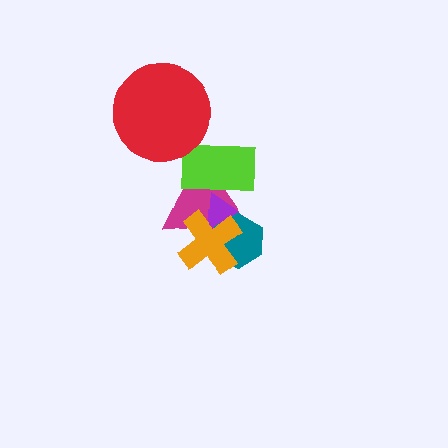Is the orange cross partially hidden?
No, no other shape covers it.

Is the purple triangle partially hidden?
Yes, it is partially covered by another shape.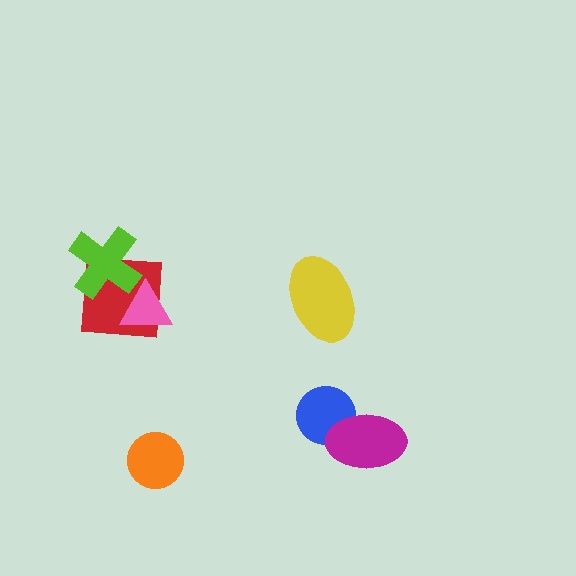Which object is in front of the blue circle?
The magenta ellipse is in front of the blue circle.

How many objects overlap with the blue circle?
1 object overlaps with the blue circle.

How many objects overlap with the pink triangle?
1 object overlaps with the pink triangle.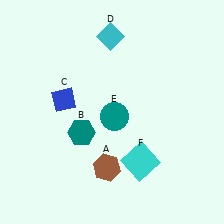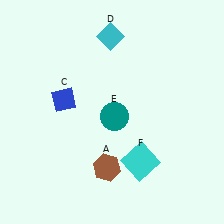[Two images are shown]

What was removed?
The teal hexagon (B) was removed in Image 2.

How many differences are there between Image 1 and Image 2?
There is 1 difference between the two images.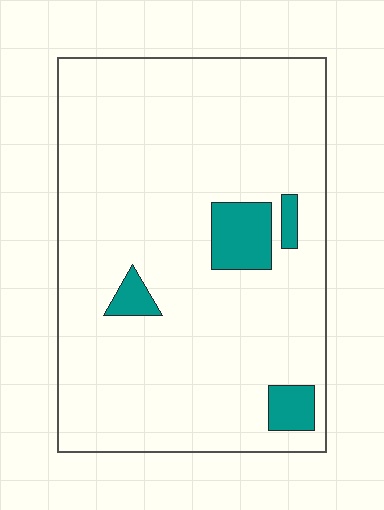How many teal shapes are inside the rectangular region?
4.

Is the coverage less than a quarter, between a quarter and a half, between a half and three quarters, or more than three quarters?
Less than a quarter.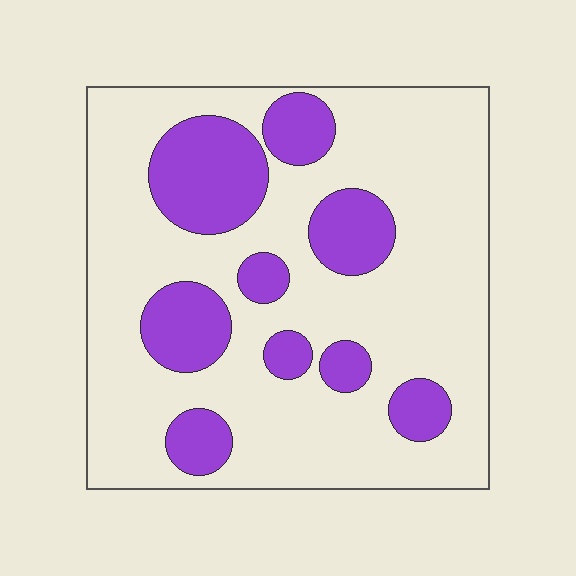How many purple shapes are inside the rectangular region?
9.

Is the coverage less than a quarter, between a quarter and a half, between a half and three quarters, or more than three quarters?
Between a quarter and a half.